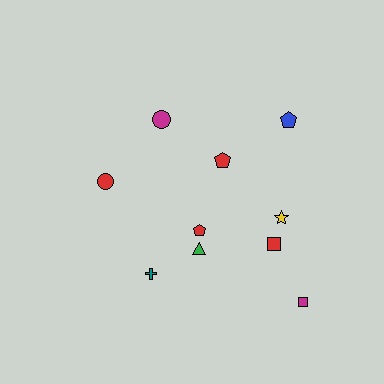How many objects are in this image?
There are 10 objects.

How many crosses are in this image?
There is 1 cross.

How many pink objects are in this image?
There are no pink objects.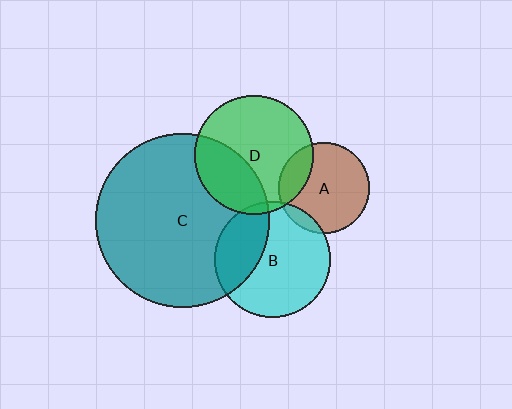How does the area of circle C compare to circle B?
Approximately 2.3 times.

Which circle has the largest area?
Circle C (teal).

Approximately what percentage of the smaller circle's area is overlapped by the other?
Approximately 20%.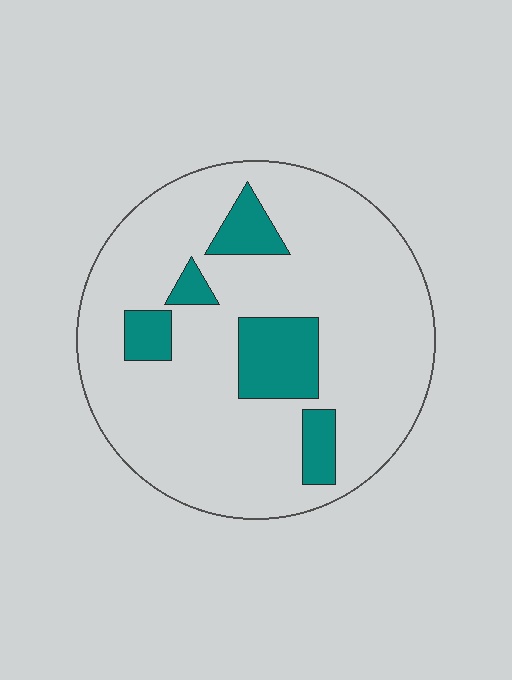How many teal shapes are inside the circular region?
5.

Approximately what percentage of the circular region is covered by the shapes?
Approximately 15%.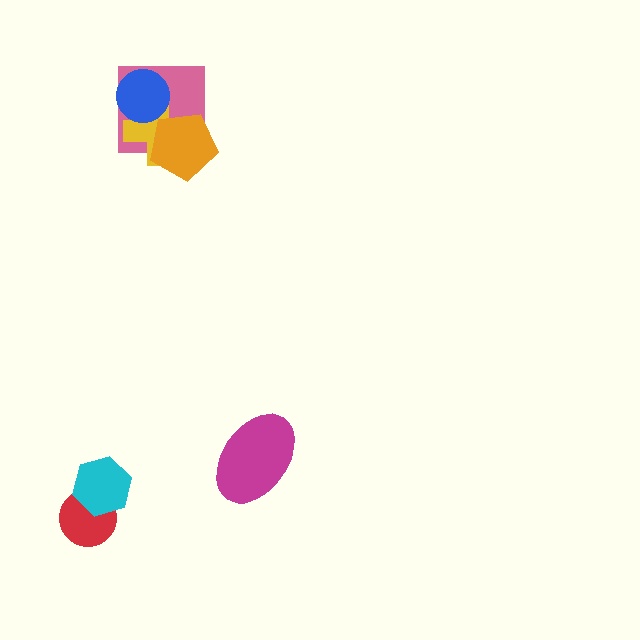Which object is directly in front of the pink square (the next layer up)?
The yellow cross is directly in front of the pink square.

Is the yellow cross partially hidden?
Yes, it is partially covered by another shape.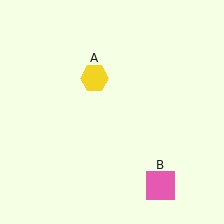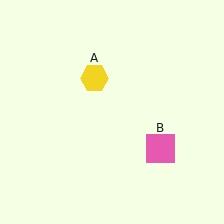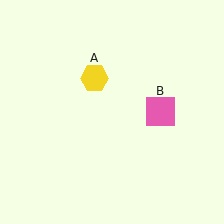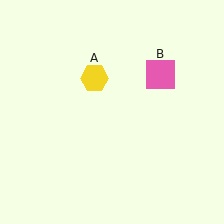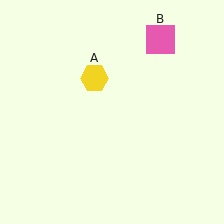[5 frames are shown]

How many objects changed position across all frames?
1 object changed position: pink square (object B).